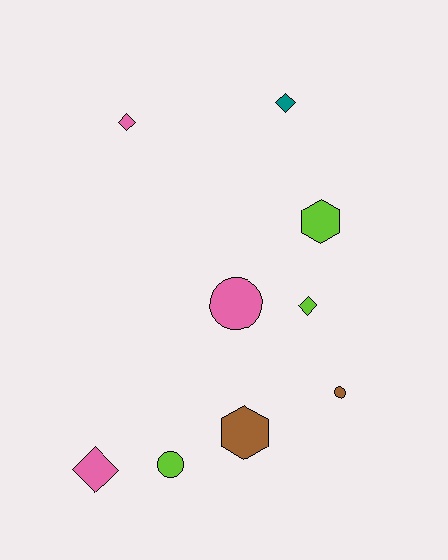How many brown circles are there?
There is 1 brown circle.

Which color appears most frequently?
Pink, with 3 objects.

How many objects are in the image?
There are 9 objects.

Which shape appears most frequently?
Diamond, with 4 objects.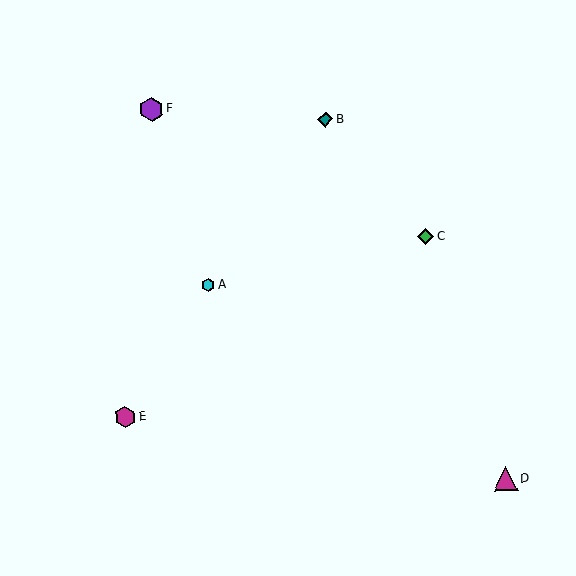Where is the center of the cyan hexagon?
The center of the cyan hexagon is at (208, 285).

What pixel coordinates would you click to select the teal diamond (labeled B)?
Click at (325, 119) to select the teal diamond B.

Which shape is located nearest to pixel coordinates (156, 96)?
The purple hexagon (labeled F) at (151, 109) is nearest to that location.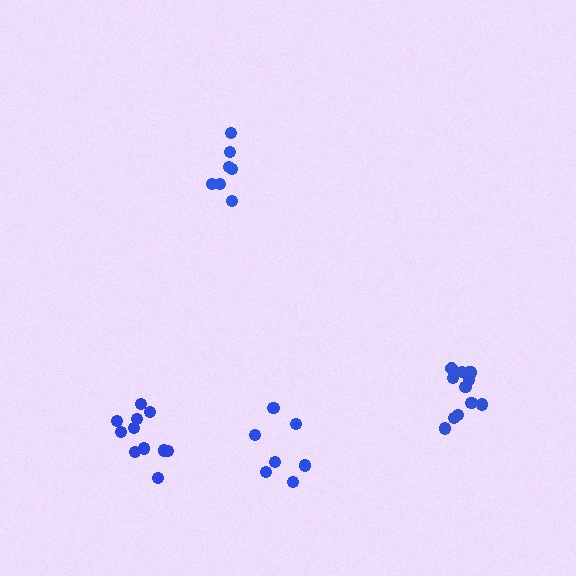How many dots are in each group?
Group 1: 7 dots, Group 2: 7 dots, Group 3: 11 dots, Group 4: 12 dots (37 total).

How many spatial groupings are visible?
There are 4 spatial groupings.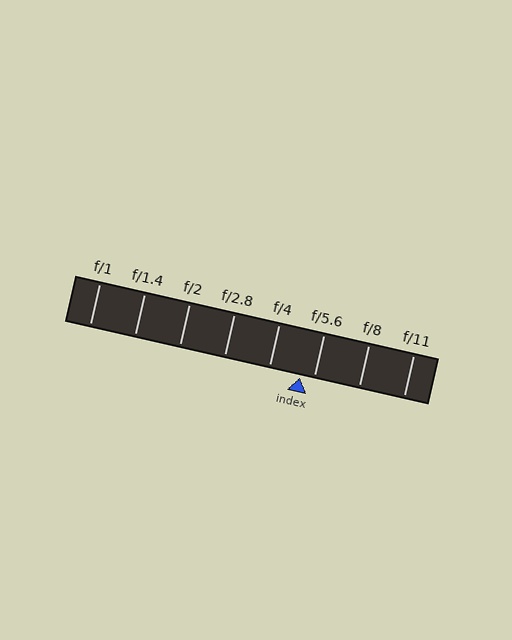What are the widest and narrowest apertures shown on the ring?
The widest aperture shown is f/1 and the narrowest is f/11.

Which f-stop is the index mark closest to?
The index mark is closest to f/5.6.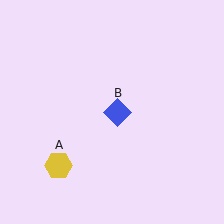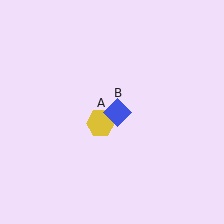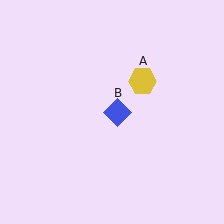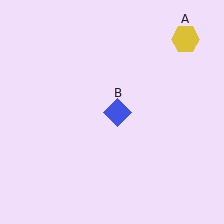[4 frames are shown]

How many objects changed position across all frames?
1 object changed position: yellow hexagon (object A).